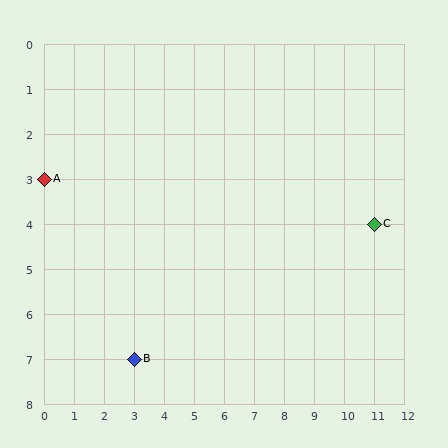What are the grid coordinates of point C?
Point C is at grid coordinates (11, 4).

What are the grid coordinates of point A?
Point A is at grid coordinates (0, 3).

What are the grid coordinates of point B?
Point B is at grid coordinates (3, 7).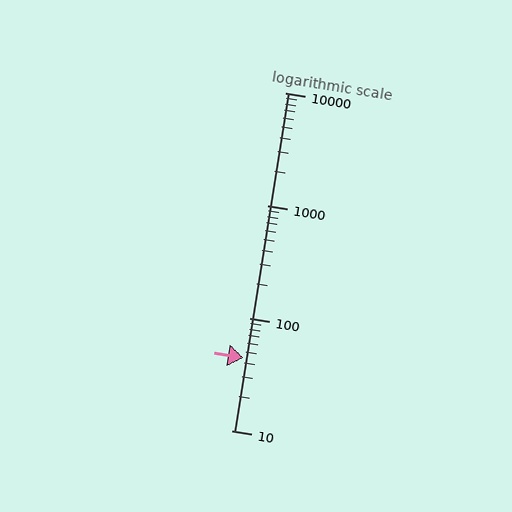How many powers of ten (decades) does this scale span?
The scale spans 3 decades, from 10 to 10000.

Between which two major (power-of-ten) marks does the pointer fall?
The pointer is between 10 and 100.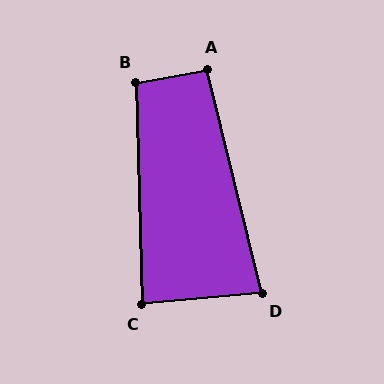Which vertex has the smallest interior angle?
D, at approximately 82 degrees.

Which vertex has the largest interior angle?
B, at approximately 98 degrees.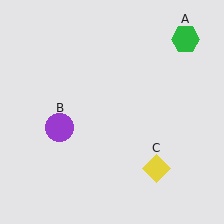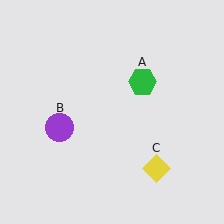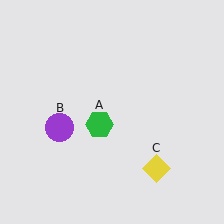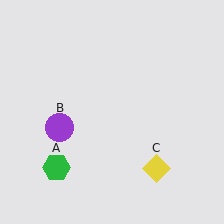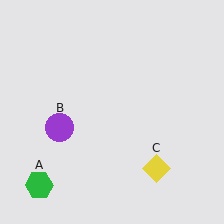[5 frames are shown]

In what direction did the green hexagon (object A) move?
The green hexagon (object A) moved down and to the left.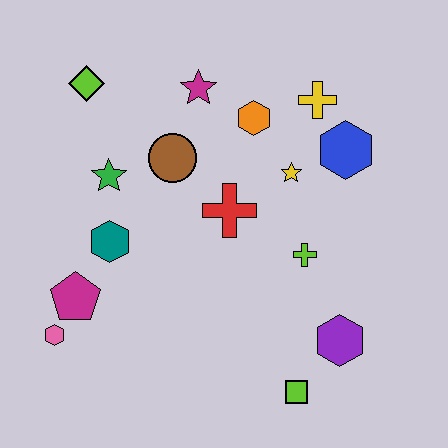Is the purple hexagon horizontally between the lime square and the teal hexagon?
No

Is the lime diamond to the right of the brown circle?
No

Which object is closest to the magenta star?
The orange hexagon is closest to the magenta star.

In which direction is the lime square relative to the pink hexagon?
The lime square is to the right of the pink hexagon.